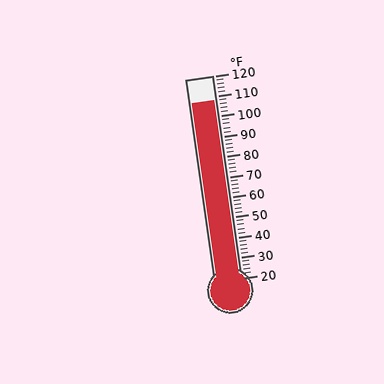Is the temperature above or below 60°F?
The temperature is above 60°F.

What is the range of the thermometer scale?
The thermometer scale ranges from 20°F to 120°F.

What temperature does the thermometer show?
The thermometer shows approximately 108°F.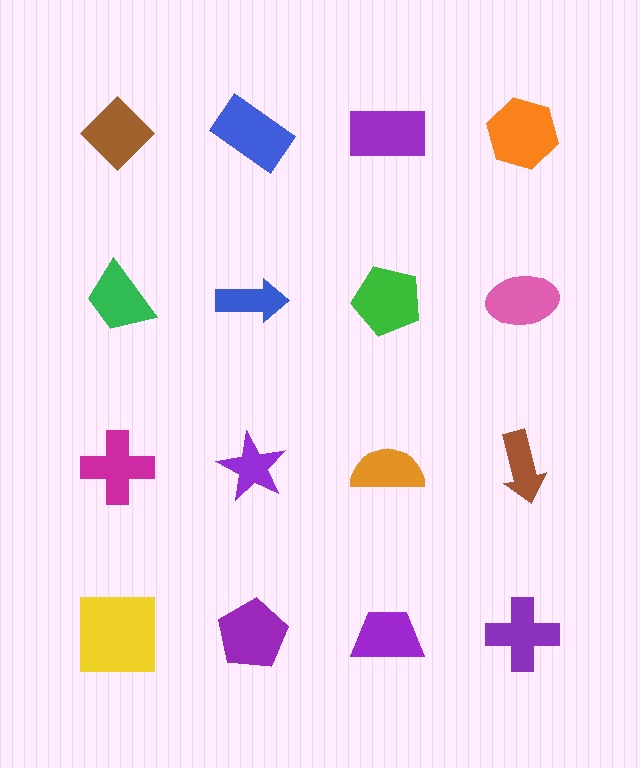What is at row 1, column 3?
A purple rectangle.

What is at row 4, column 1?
A yellow square.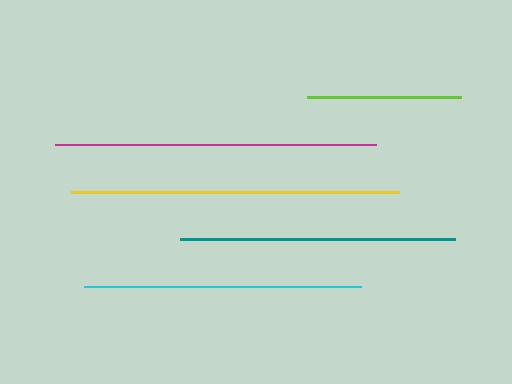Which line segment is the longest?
The yellow line is the longest at approximately 328 pixels.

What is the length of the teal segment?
The teal segment is approximately 275 pixels long.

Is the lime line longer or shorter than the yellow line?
The yellow line is longer than the lime line.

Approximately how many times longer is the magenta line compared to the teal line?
The magenta line is approximately 1.2 times the length of the teal line.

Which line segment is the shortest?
The lime line is the shortest at approximately 154 pixels.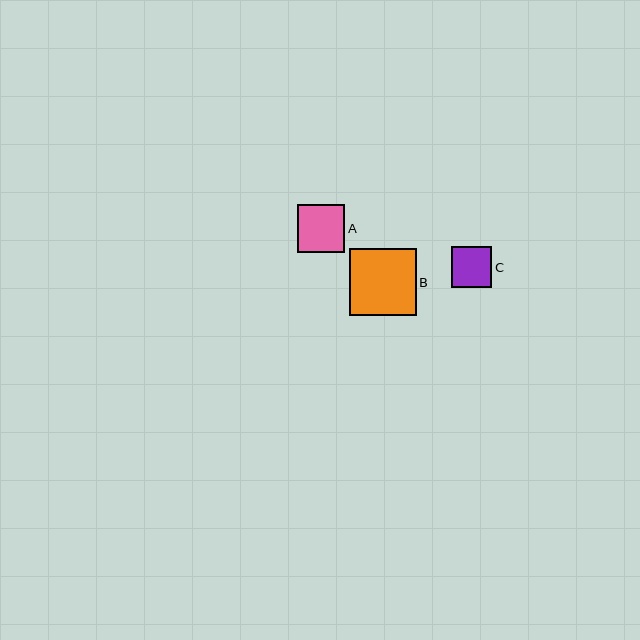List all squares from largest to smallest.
From largest to smallest: B, A, C.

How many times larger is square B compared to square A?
Square B is approximately 1.4 times the size of square A.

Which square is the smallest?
Square C is the smallest with a size of approximately 41 pixels.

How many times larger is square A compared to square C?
Square A is approximately 1.2 times the size of square C.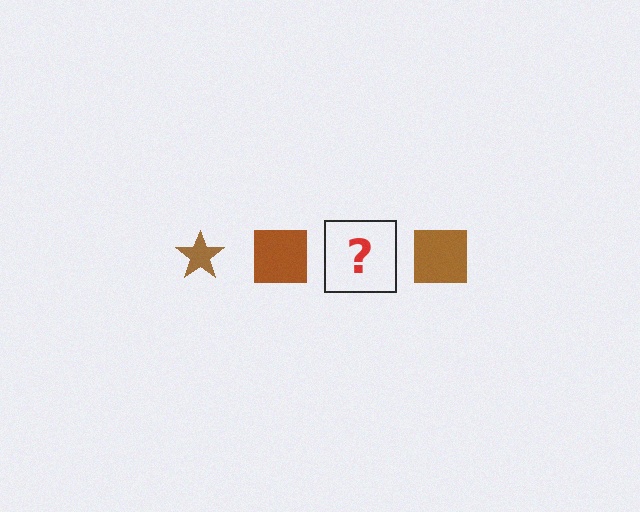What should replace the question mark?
The question mark should be replaced with a brown star.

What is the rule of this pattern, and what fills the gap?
The rule is that the pattern cycles through star, square shapes in brown. The gap should be filled with a brown star.